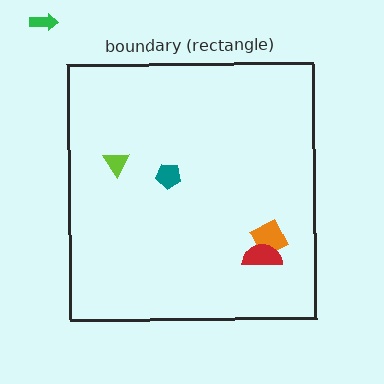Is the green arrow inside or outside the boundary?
Outside.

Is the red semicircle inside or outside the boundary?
Inside.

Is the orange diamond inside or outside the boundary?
Inside.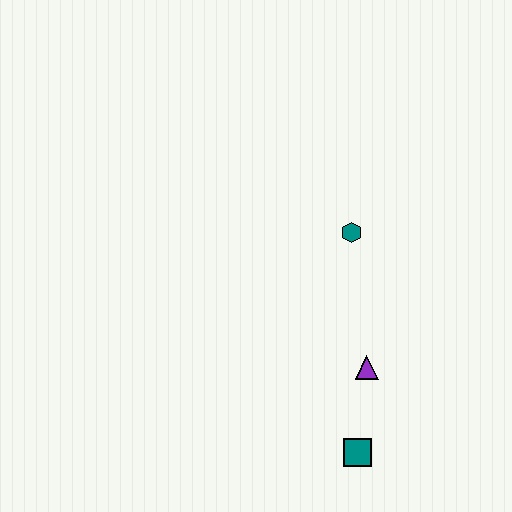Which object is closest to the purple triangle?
The teal square is closest to the purple triangle.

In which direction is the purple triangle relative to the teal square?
The purple triangle is above the teal square.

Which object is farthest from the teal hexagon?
The teal square is farthest from the teal hexagon.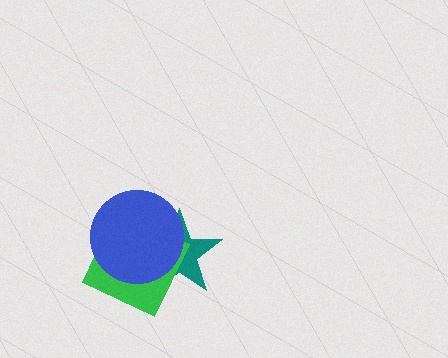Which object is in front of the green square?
The blue circle is in front of the green square.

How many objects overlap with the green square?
2 objects overlap with the green square.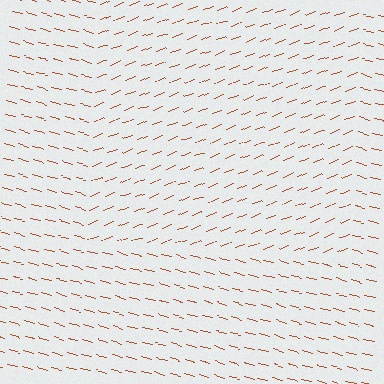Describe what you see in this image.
The image is filled with small brown line segments. A rectangle region in the image has lines oriented differently from the surrounding lines, creating a visible texture boundary.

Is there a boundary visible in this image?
Yes, there is a texture boundary formed by a change in line orientation.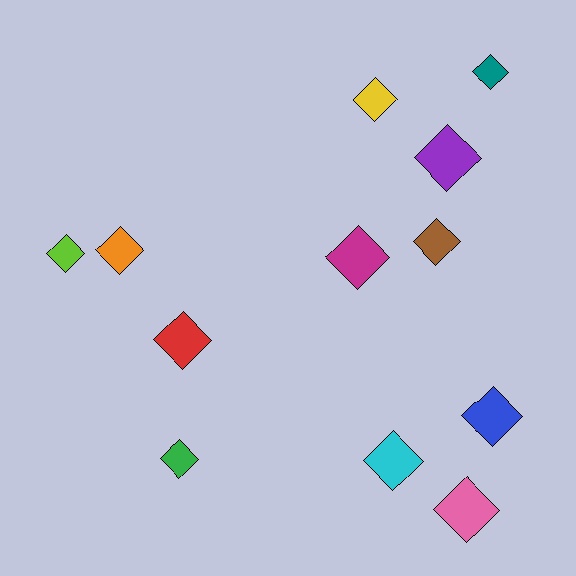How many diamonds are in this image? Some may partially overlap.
There are 12 diamonds.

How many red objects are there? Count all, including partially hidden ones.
There is 1 red object.